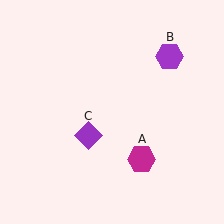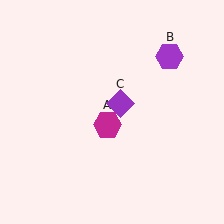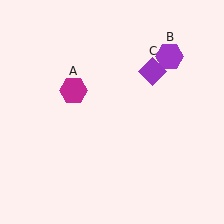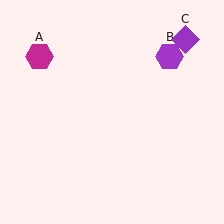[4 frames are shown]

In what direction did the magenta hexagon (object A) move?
The magenta hexagon (object A) moved up and to the left.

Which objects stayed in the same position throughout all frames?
Purple hexagon (object B) remained stationary.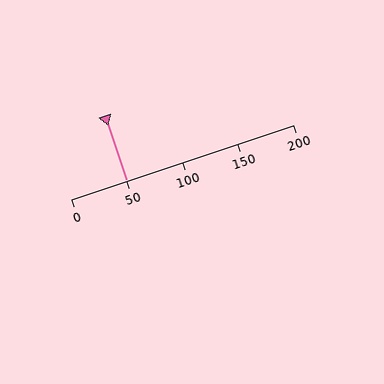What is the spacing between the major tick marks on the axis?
The major ticks are spaced 50 apart.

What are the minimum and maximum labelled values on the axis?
The axis runs from 0 to 200.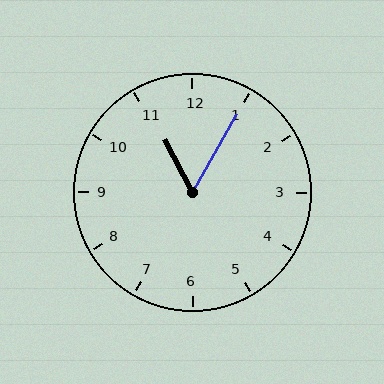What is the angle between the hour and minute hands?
Approximately 58 degrees.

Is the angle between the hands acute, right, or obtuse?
It is acute.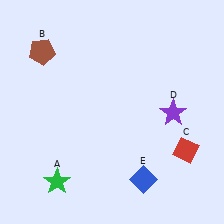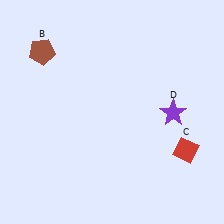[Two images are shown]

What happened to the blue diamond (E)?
The blue diamond (E) was removed in Image 2. It was in the bottom-right area of Image 1.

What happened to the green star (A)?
The green star (A) was removed in Image 2. It was in the bottom-left area of Image 1.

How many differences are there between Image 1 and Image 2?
There are 2 differences between the two images.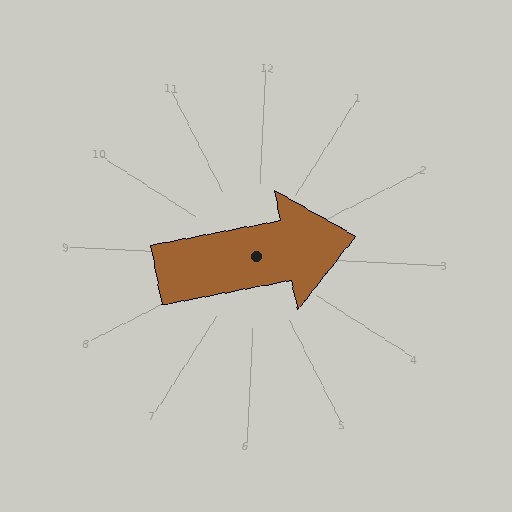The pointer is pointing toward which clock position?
Roughly 3 o'clock.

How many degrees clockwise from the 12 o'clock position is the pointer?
Approximately 76 degrees.